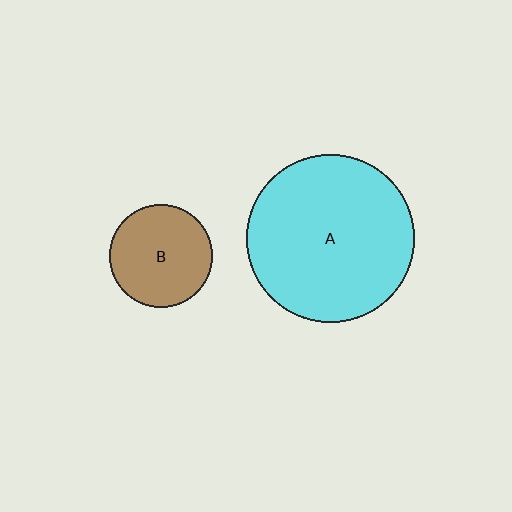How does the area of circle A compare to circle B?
Approximately 2.7 times.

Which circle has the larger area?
Circle A (cyan).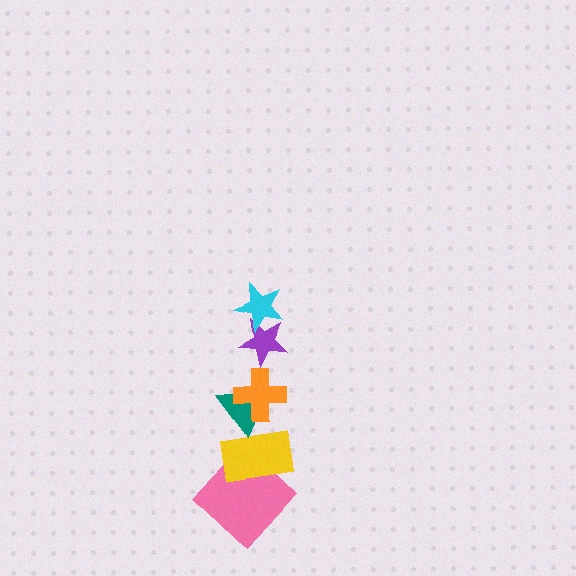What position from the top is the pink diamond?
The pink diamond is 6th from the top.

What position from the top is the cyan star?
The cyan star is 1st from the top.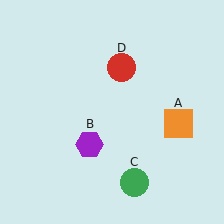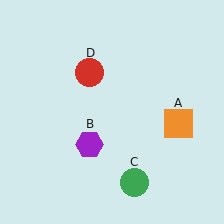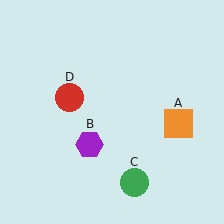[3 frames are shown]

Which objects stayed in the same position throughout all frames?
Orange square (object A) and purple hexagon (object B) and green circle (object C) remained stationary.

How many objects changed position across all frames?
1 object changed position: red circle (object D).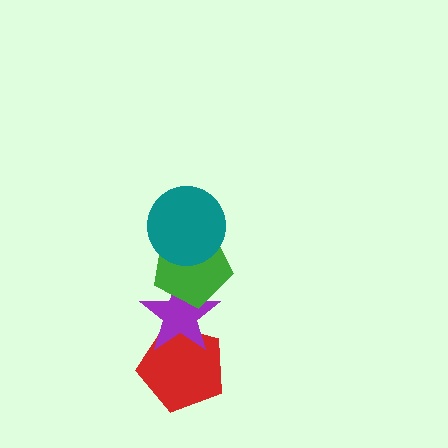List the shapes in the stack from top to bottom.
From top to bottom: the teal circle, the green pentagon, the purple star, the red pentagon.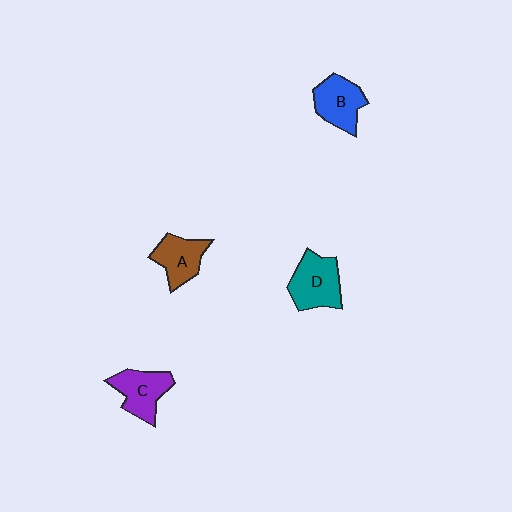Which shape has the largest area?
Shape D (teal).